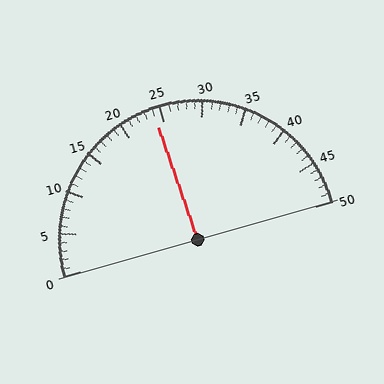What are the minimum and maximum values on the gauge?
The gauge ranges from 0 to 50.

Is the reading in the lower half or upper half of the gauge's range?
The reading is in the lower half of the range (0 to 50).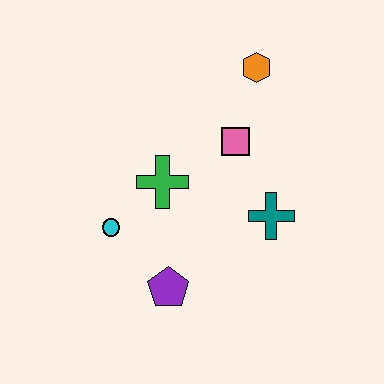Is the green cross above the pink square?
No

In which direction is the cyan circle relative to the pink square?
The cyan circle is to the left of the pink square.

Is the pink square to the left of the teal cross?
Yes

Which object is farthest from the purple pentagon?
The orange hexagon is farthest from the purple pentagon.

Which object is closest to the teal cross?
The pink square is closest to the teal cross.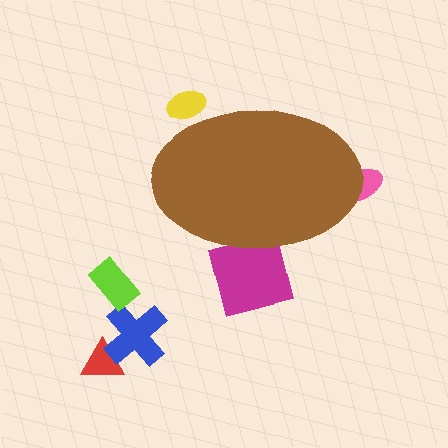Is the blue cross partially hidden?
No, the blue cross is fully visible.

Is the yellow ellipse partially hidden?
Yes, the yellow ellipse is partially hidden behind the brown ellipse.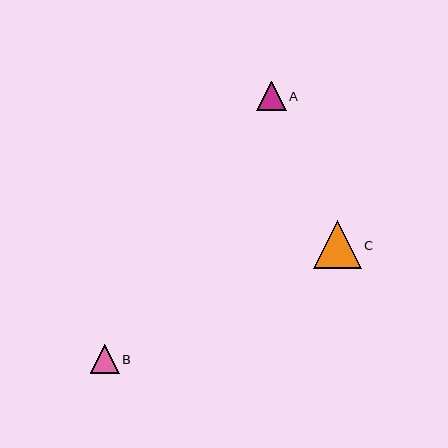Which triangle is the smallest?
Triangle B is the smallest with a size of approximately 29 pixels.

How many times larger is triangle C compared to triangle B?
Triangle C is approximately 1.6 times the size of triangle B.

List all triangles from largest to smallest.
From largest to smallest: C, A, B.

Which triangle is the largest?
Triangle C is the largest with a size of approximately 48 pixels.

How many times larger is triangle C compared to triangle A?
Triangle C is approximately 1.6 times the size of triangle A.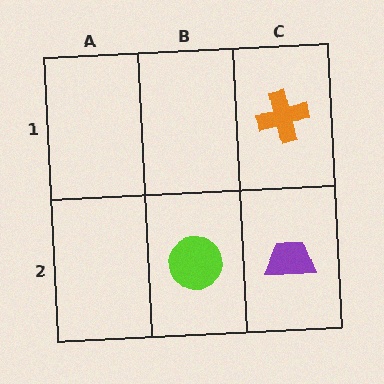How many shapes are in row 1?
1 shape.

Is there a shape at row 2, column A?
No, that cell is empty.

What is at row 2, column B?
A lime circle.